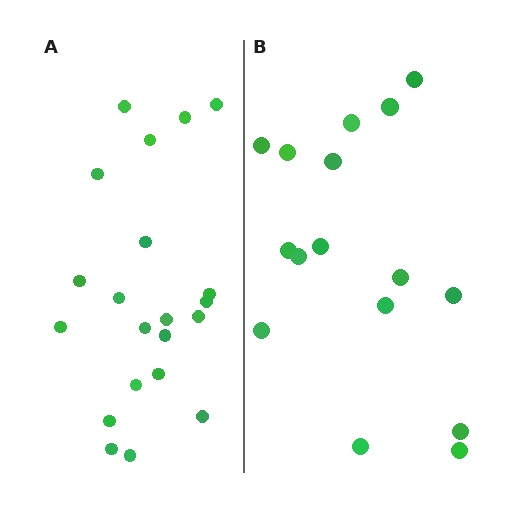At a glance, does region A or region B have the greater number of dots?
Region A (the left region) has more dots.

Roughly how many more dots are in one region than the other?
Region A has about 5 more dots than region B.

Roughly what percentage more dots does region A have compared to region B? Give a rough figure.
About 30% more.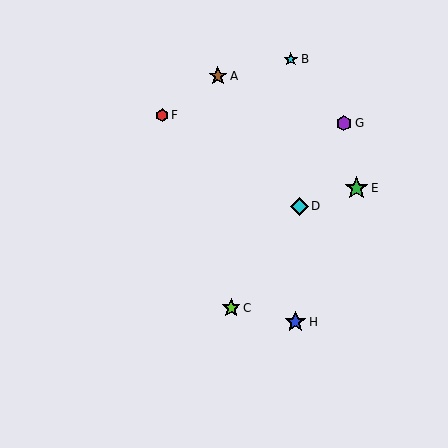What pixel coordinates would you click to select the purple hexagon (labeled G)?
Click at (344, 123) to select the purple hexagon G.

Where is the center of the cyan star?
The center of the cyan star is at (291, 59).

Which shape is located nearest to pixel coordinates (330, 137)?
The purple hexagon (labeled G) at (344, 123) is nearest to that location.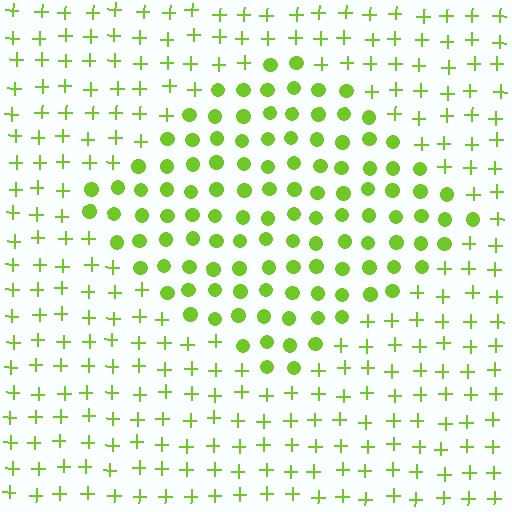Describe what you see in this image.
The image is filled with small lime elements arranged in a uniform grid. A diamond-shaped region contains circles, while the surrounding area contains plus signs. The boundary is defined purely by the change in element shape.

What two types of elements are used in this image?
The image uses circles inside the diamond region and plus signs outside it.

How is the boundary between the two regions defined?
The boundary is defined by a change in element shape: circles inside vs. plus signs outside. All elements share the same color and spacing.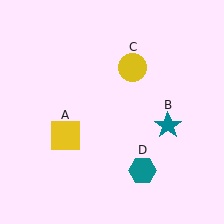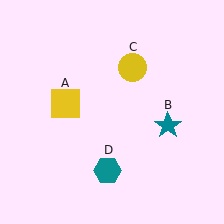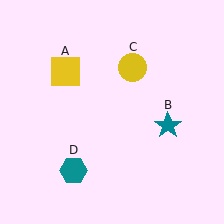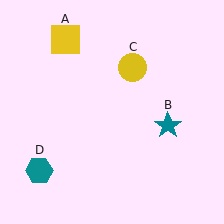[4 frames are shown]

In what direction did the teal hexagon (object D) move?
The teal hexagon (object D) moved left.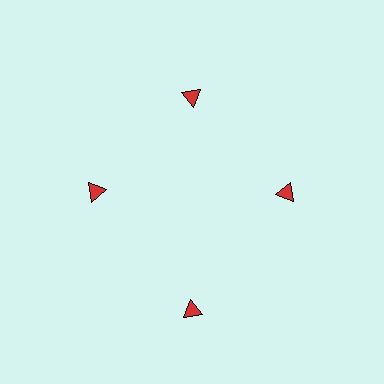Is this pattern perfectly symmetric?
No. The 4 red triangles are arranged in a ring, but one element near the 6 o'clock position is pushed outward from the center, breaking the 4-fold rotational symmetry.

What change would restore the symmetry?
The symmetry would be restored by moving it inward, back onto the ring so that all 4 triangles sit at equal angles and equal distance from the center.